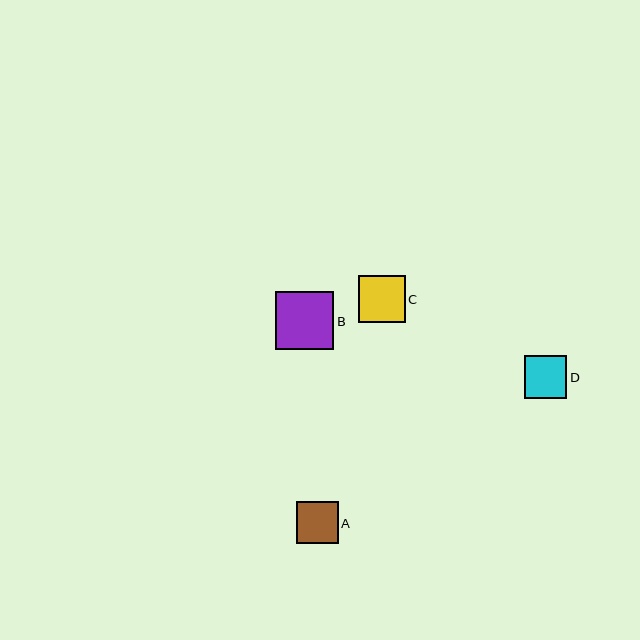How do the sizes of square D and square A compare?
Square D and square A are approximately the same size.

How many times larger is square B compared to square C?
Square B is approximately 1.2 times the size of square C.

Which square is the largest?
Square B is the largest with a size of approximately 58 pixels.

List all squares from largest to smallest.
From largest to smallest: B, C, D, A.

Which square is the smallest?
Square A is the smallest with a size of approximately 42 pixels.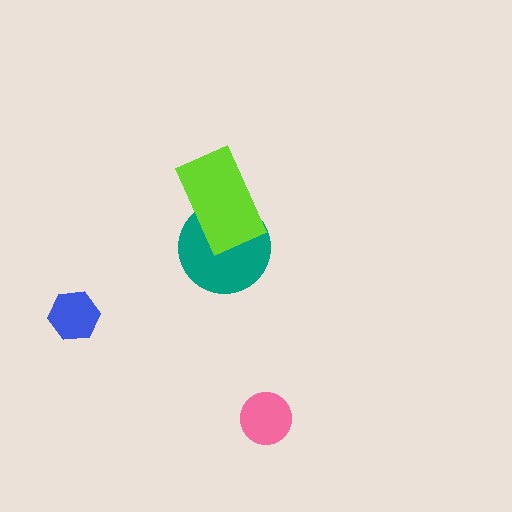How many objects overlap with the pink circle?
0 objects overlap with the pink circle.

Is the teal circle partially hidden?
Yes, it is partially covered by another shape.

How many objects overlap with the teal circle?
1 object overlaps with the teal circle.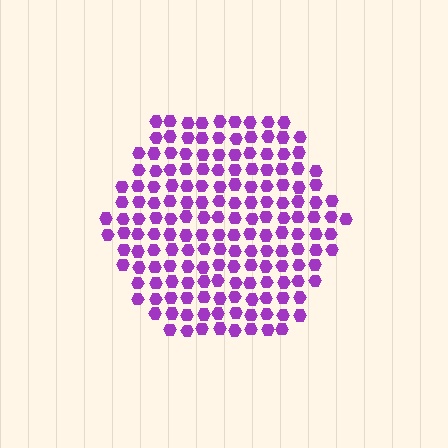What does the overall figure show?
The overall figure shows a hexagon.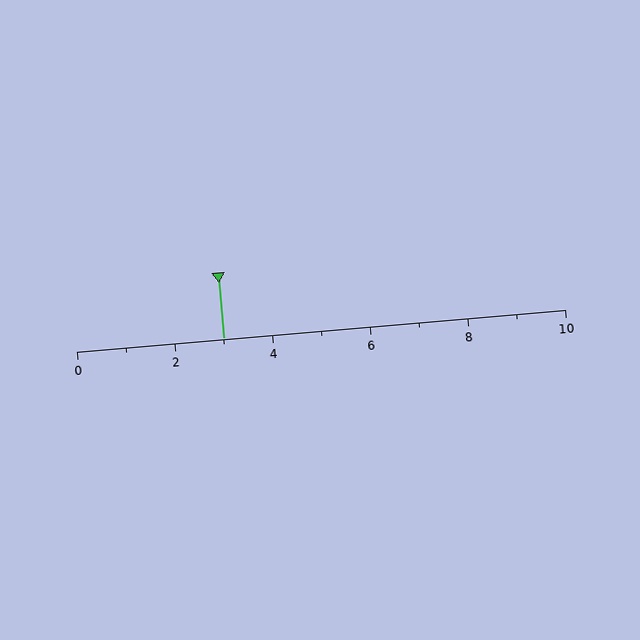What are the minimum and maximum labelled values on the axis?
The axis runs from 0 to 10.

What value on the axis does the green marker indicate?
The marker indicates approximately 3.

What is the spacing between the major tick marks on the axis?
The major ticks are spaced 2 apart.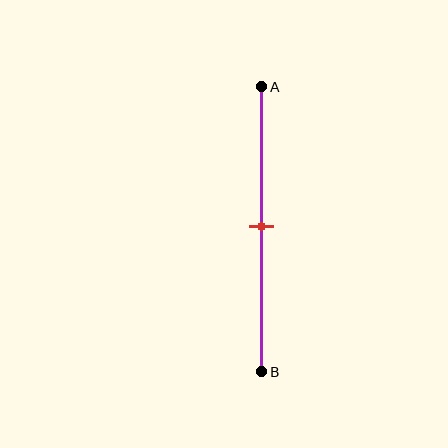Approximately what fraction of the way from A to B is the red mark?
The red mark is approximately 50% of the way from A to B.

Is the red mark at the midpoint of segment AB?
Yes, the mark is approximately at the midpoint.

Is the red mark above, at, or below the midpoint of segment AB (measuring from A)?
The red mark is approximately at the midpoint of segment AB.